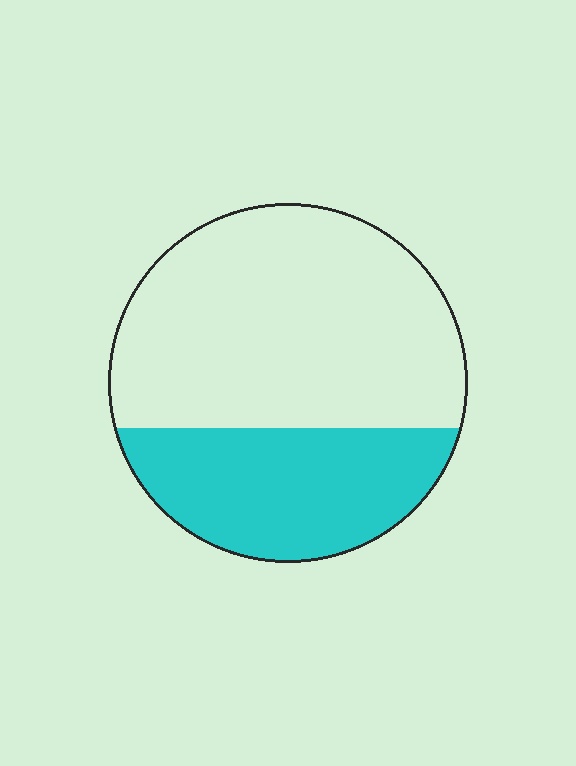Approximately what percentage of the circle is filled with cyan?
Approximately 35%.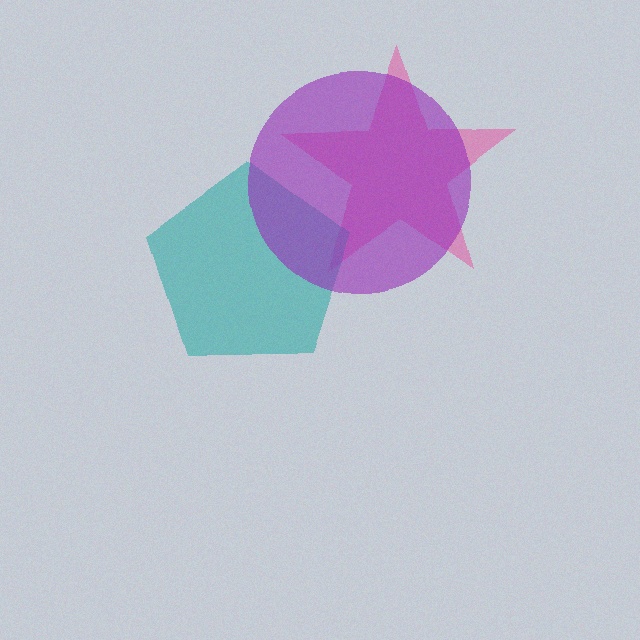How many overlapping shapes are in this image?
There are 3 overlapping shapes in the image.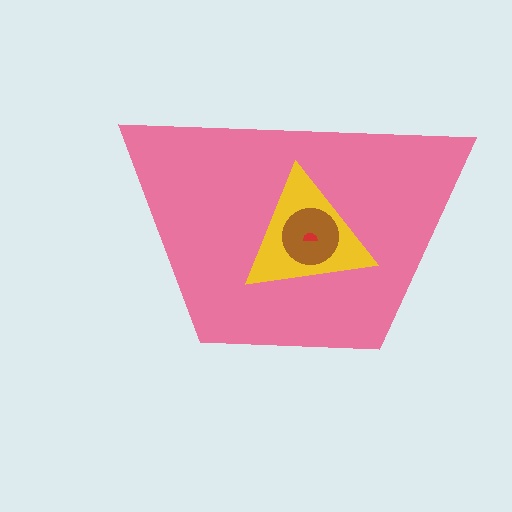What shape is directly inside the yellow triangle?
The brown circle.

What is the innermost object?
The red semicircle.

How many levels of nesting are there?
4.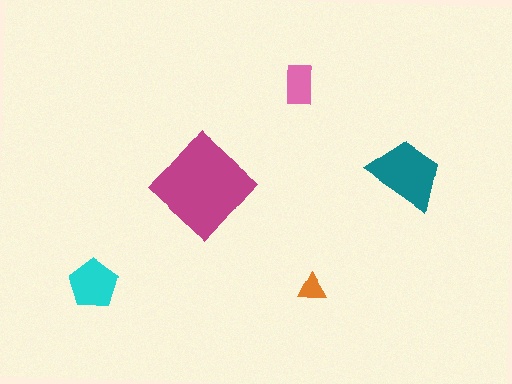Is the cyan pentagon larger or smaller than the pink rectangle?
Larger.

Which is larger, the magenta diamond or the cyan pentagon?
The magenta diamond.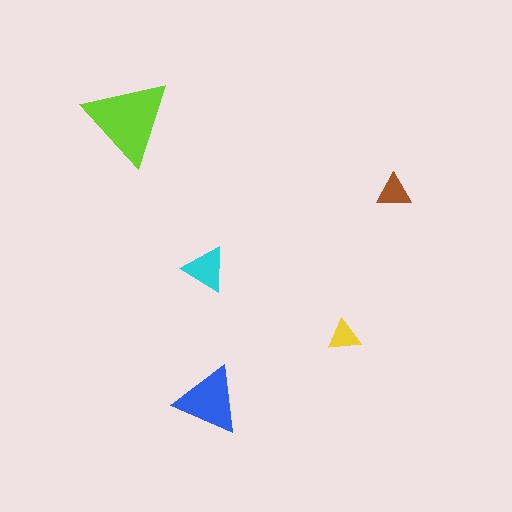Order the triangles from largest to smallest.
the lime one, the blue one, the cyan one, the brown one, the yellow one.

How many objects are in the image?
There are 5 objects in the image.